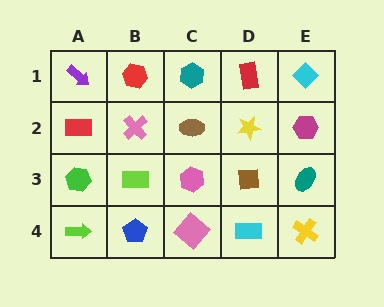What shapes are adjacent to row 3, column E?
A magenta hexagon (row 2, column E), a yellow cross (row 4, column E), a brown square (row 3, column D).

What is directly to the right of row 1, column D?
A cyan diamond.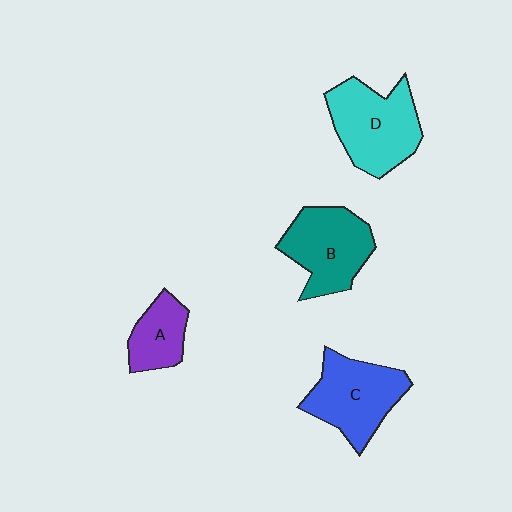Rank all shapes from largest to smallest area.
From largest to smallest: D (cyan), C (blue), B (teal), A (purple).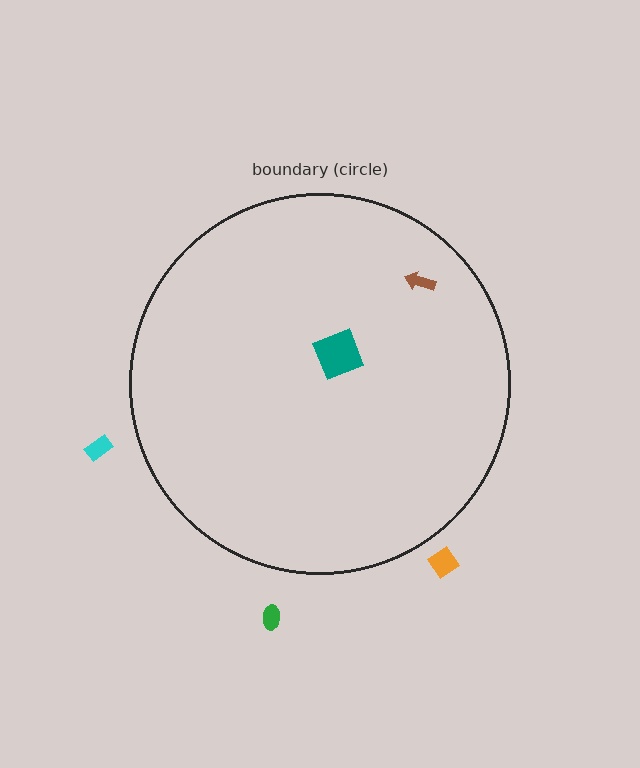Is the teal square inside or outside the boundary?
Inside.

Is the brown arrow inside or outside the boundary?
Inside.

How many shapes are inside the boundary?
2 inside, 3 outside.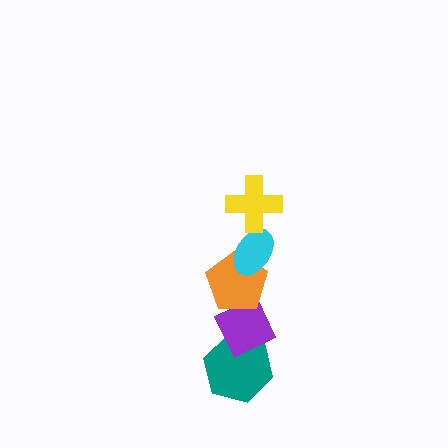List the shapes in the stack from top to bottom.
From top to bottom: the yellow cross, the cyan ellipse, the orange pentagon, the purple diamond, the teal hexagon.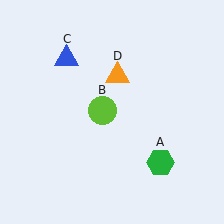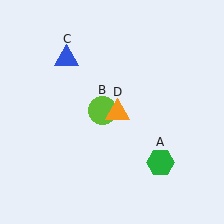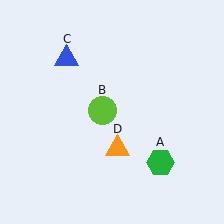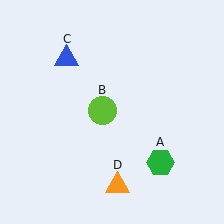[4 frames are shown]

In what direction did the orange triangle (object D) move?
The orange triangle (object D) moved down.